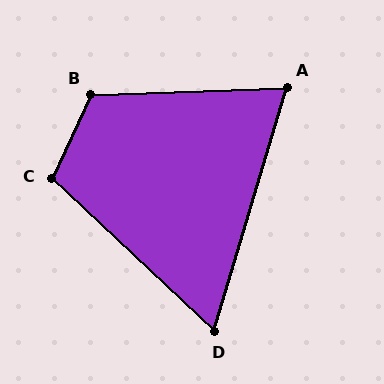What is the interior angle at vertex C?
Approximately 108 degrees (obtuse).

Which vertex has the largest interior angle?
B, at approximately 116 degrees.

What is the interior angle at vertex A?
Approximately 72 degrees (acute).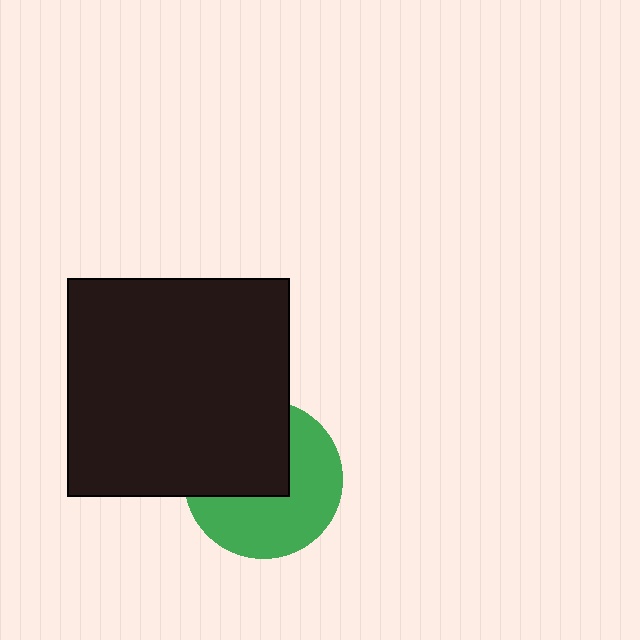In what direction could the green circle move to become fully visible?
The green circle could move toward the lower-right. That would shift it out from behind the black rectangle entirely.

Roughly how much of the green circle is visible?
About half of it is visible (roughly 55%).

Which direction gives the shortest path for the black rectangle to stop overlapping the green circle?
Moving toward the upper-left gives the shortest separation.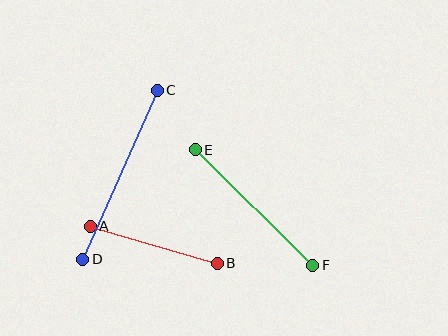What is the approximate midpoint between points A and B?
The midpoint is at approximately (154, 245) pixels.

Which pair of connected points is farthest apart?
Points C and D are farthest apart.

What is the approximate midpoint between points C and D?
The midpoint is at approximately (120, 175) pixels.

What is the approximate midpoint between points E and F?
The midpoint is at approximately (254, 208) pixels.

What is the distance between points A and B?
The distance is approximately 132 pixels.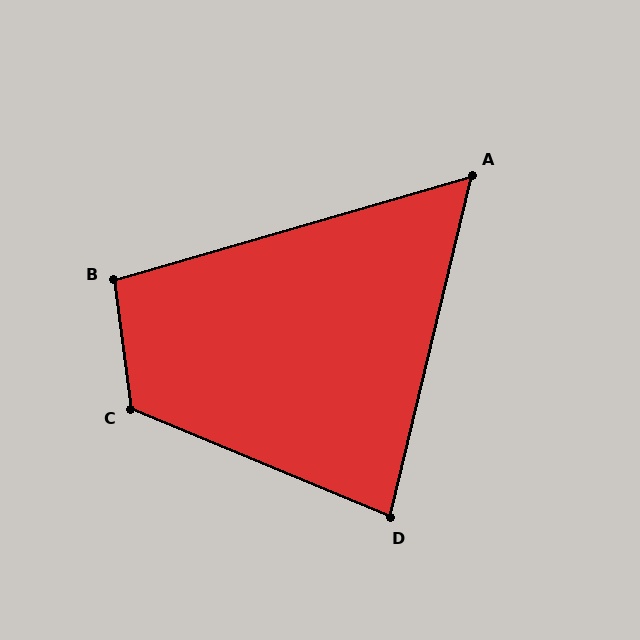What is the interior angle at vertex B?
Approximately 99 degrees (obtuse).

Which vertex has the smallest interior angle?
A, at approximately 60 degrees.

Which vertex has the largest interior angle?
C, at approximately 120 degrees.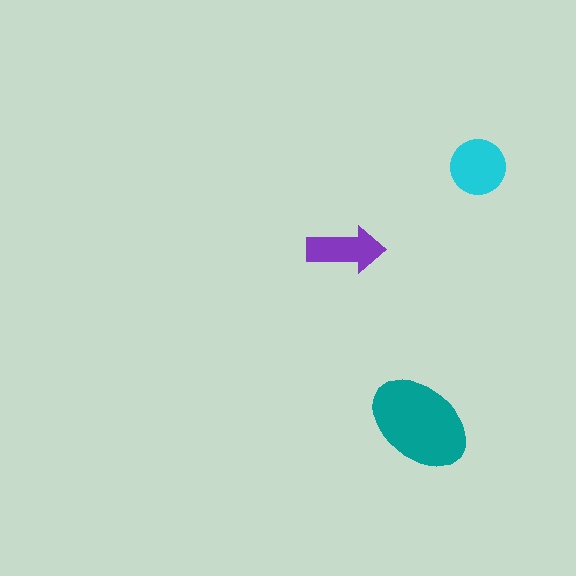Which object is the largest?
The teal ellipse.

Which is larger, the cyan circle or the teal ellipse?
The teal ellipse.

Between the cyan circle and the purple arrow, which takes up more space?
The cyan circle.